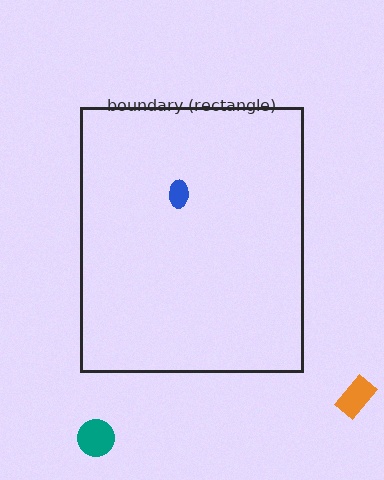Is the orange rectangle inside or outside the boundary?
Outside.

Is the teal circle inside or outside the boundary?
Outside.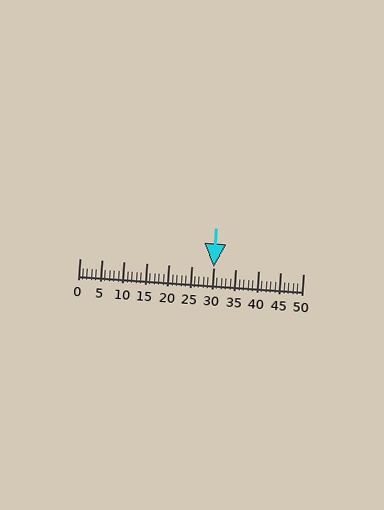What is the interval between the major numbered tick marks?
The major tick marks are spaced 5 units apart.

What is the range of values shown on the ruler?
The ruler shows values from 0 to 50.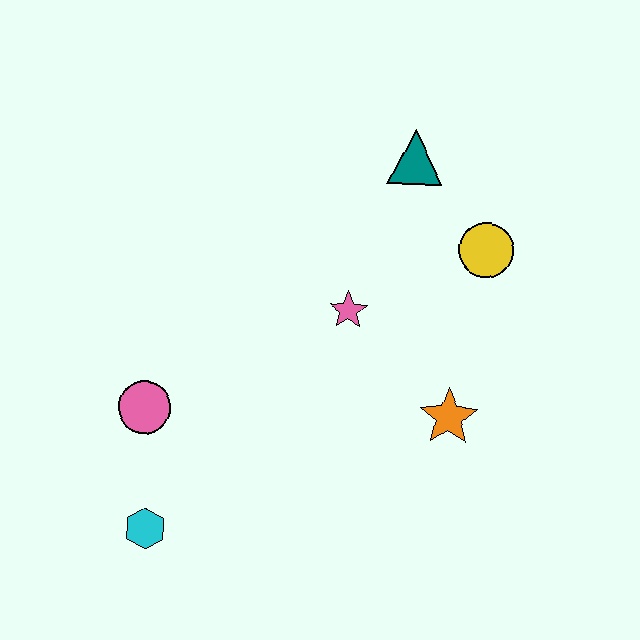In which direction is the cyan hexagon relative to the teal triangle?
The cyan hexagon is below the teal triangle.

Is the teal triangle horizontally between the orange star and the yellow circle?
No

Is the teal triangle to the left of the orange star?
Yes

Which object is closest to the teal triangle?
The yellow circle is closest to the teal triangle.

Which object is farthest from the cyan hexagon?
The teal triangle is farthest from the cyan hexagon.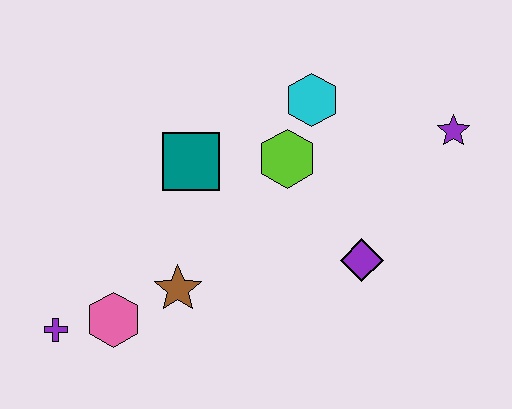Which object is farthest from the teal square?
The purple star is farthest from the teal square.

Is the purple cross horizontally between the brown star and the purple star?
No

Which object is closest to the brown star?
The pink hexagon is closest to the brown star.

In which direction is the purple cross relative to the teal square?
The purple cross is below the teal square.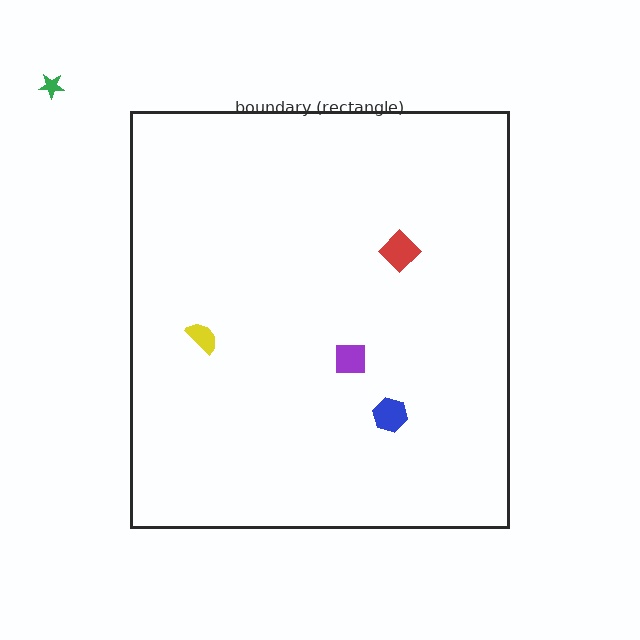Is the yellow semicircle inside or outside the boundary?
Inside.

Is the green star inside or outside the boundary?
Outside.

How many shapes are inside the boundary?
4 inside, 1 outside.